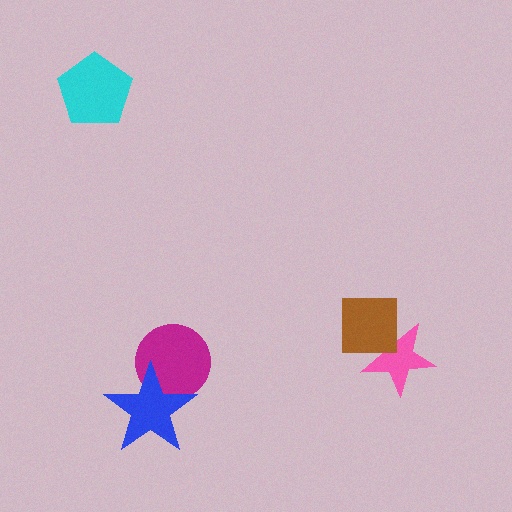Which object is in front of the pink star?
The brown square is in front of the pink star.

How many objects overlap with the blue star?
1 object overlaps with the blue star.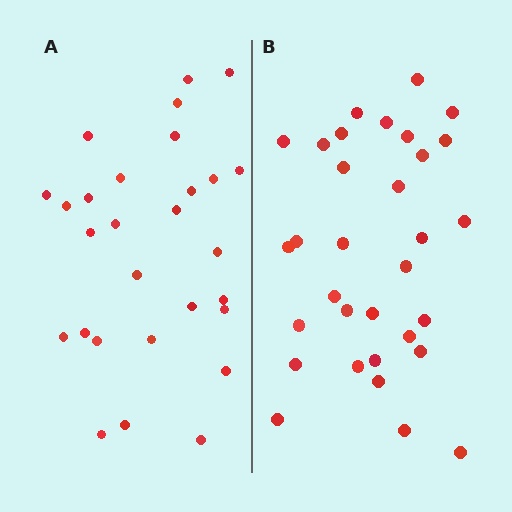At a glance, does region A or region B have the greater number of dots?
Region B (the right region) has more dots.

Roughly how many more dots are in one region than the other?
Region B has about 4 more dots than region A.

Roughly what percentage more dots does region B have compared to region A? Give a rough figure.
About 15% more.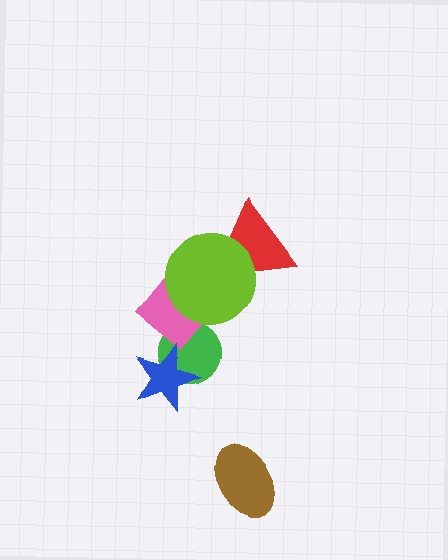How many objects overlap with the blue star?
1 object overlaps with the blue star.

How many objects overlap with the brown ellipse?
0 objects overlap with the brown ellipse.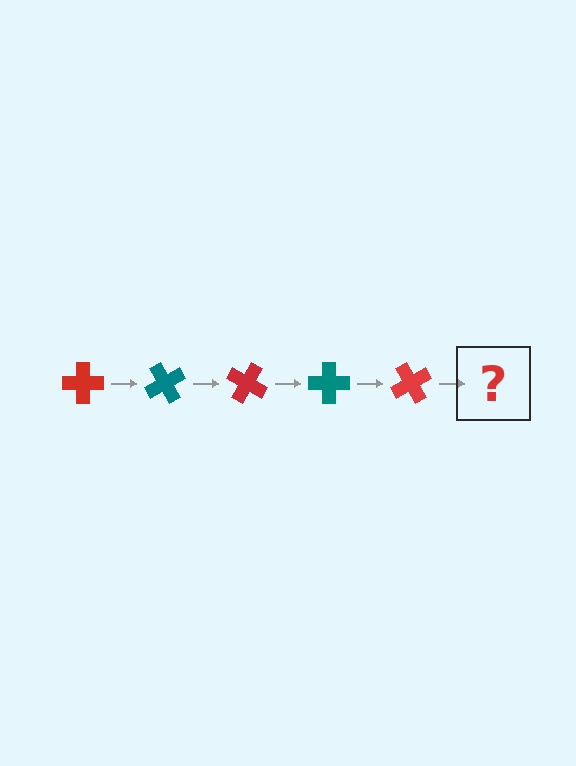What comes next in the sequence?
The next element should be a teal cross, rotated 300 degrees from the start.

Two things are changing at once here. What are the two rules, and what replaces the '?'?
The two rules are that it rotates 60 degrees each step and the color cycles through red and teal. The '?' should be a teal cross, rotated 300 degrees from the start.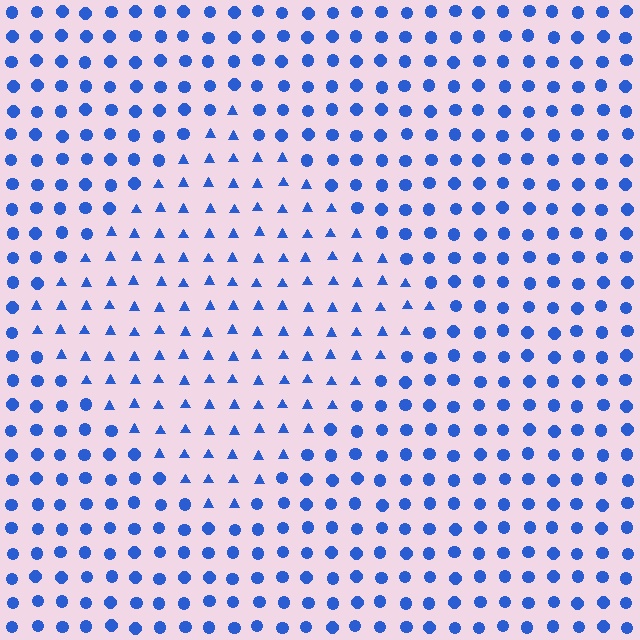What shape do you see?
I see a diamond.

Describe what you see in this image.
The image is filled with small blue elements arranged in a uniform grid. A diamond-shaped region contains triangles, while the surrounding area contains circles. The boundary is defined purely by the change in element shape.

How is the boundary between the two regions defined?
The boundary is defined by a change in element shape: triangles inside vs. circles outside. All elements share the same color and spacing.